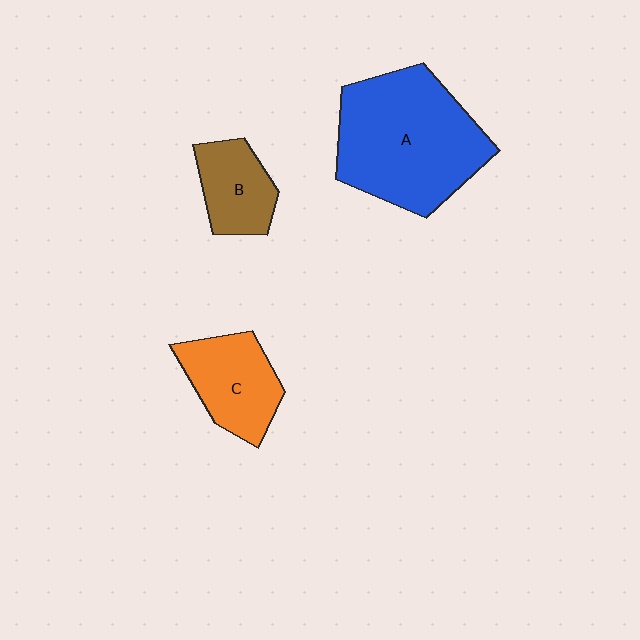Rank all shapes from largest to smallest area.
From largest to smallest: A (blue), C (orange), B (brown).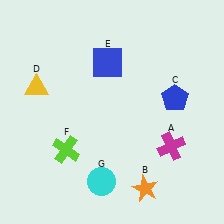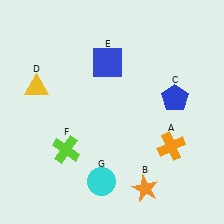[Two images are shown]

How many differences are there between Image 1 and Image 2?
There is 1 difference between the two images.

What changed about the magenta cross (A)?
In Image 1, A is magenta. In Image 2, it changed to orange.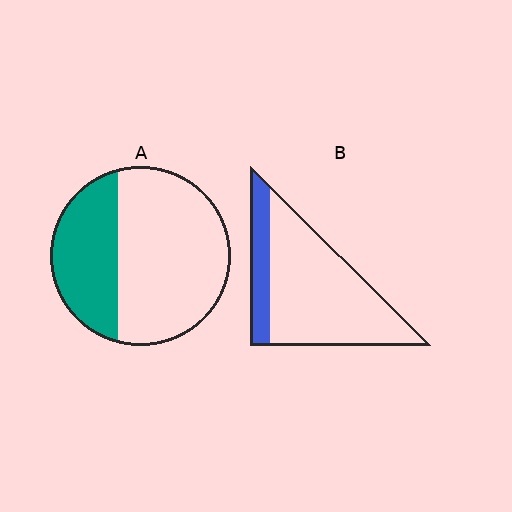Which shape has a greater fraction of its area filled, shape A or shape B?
Shape A.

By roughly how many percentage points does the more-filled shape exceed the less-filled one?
By roughly 15 percentage points (A over B).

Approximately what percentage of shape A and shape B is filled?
A is approximately 35% and B is approximately 20%.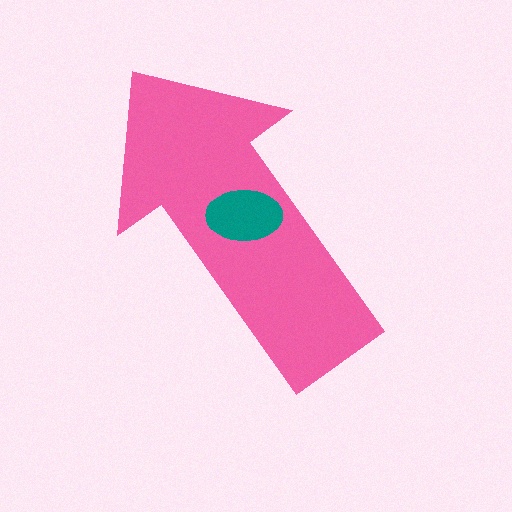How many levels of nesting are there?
2.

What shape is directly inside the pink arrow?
The teal ellipse.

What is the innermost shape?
The teal ellipse.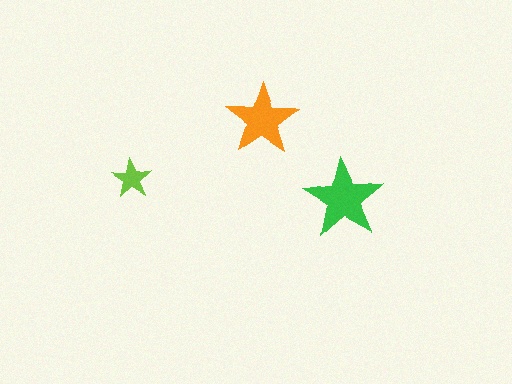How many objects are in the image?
There are 3 objects in the image.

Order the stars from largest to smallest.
the green one, the orange one, the lime one.